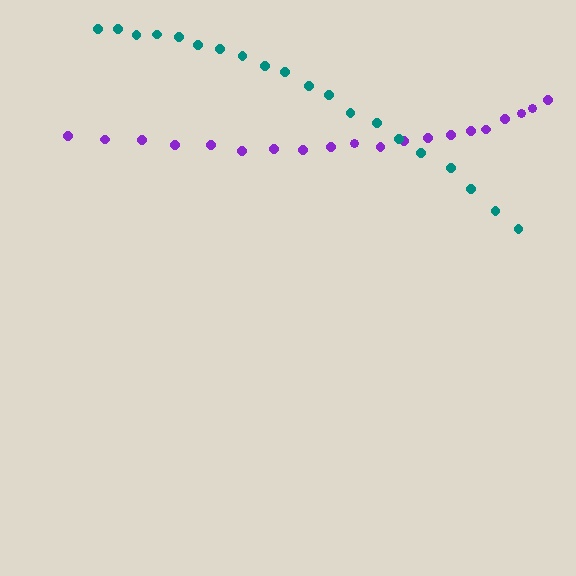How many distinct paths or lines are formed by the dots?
There are 2 distinct paths.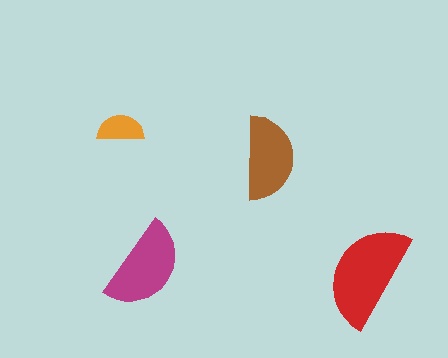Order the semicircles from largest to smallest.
the red one, the magenta one, the brown one, the orange one.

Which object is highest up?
The orange semicircle is topmost.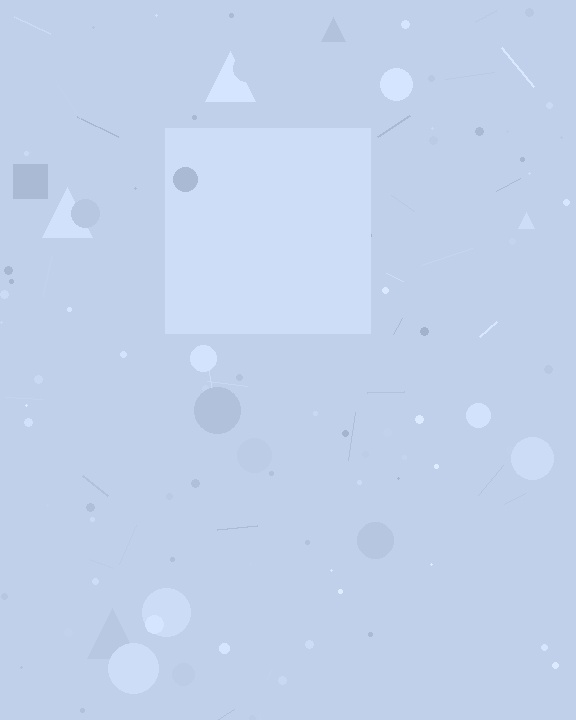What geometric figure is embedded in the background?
A square is embedded in the background.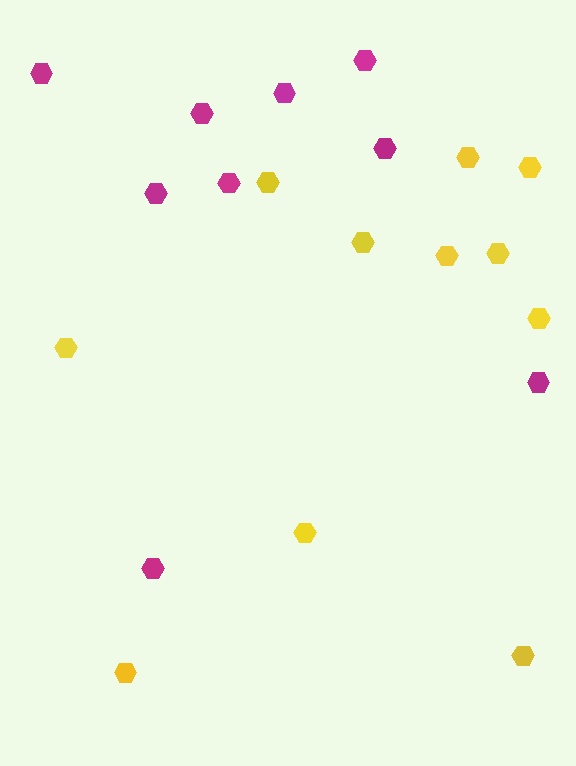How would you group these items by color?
There are 2 groups: one group of magenta hexagons (9) and one group of yellow hexagons (11).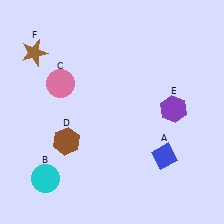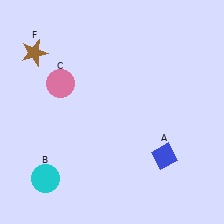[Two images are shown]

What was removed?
The brown hexagon (D), the purple hexagon (E) were removed in Image 2.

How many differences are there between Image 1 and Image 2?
There are 2 differences between the two images.